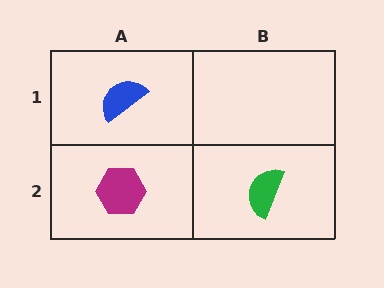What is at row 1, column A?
A blue semicircle.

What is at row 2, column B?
A green semicircle.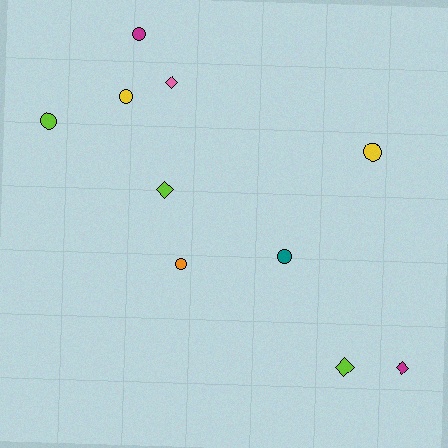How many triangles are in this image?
There are no triangles.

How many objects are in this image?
There are 10 objects.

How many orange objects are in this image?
There is 1 orange object.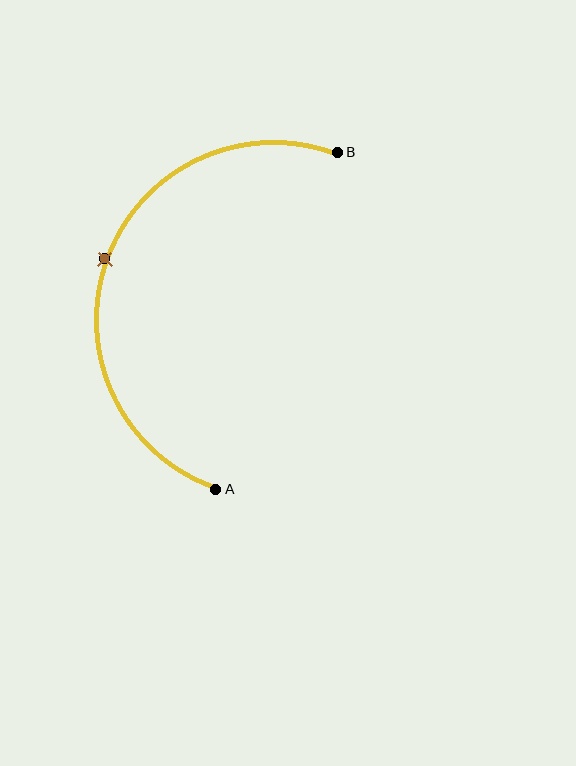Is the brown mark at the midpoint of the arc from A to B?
Yes. The brown mark lies on the arc at equal arc-length from both A and B — it is the arc midpoint.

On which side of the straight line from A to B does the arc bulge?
The arc bulges to the left of the straight line connecting A and B.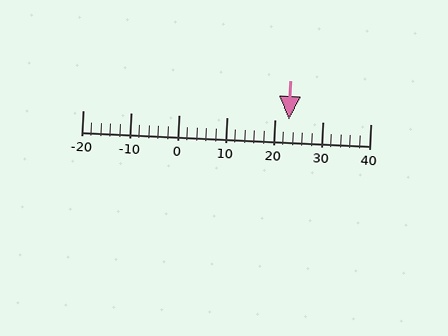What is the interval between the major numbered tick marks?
The major tick marks are spaced 10 units apart.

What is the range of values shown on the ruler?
The ruler shows values from -20 to 40.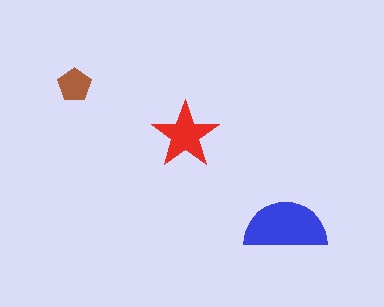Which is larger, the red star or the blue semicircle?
The blue semicircle.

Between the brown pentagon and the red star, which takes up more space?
The red star.